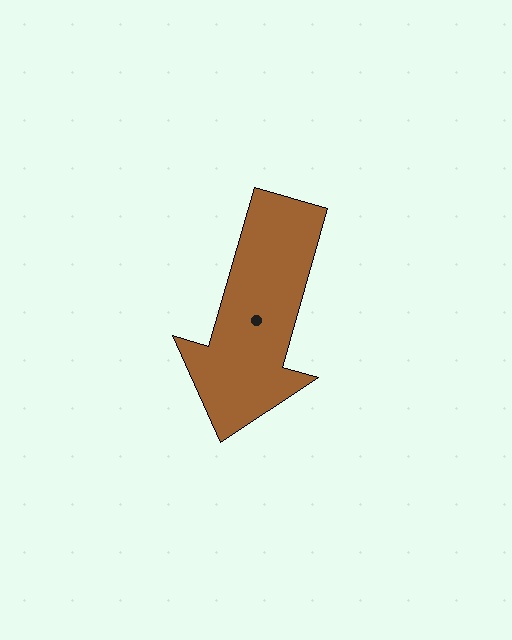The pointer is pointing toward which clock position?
Roughly 7 o'clock.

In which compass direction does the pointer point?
South.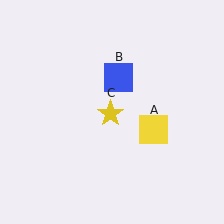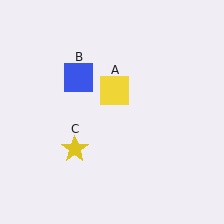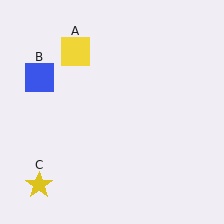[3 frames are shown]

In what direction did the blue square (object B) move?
The blue square (object B) moved left.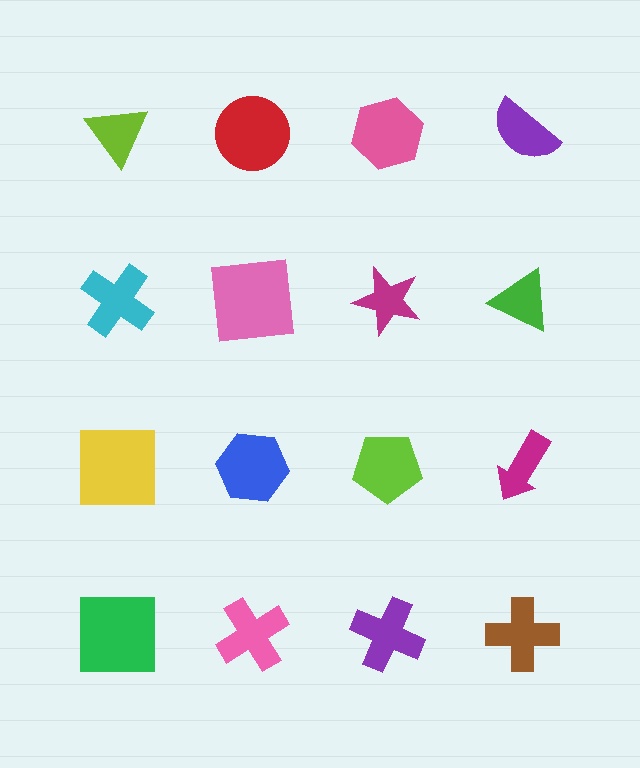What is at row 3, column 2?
A blue hexagon.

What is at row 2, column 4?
A green triangle.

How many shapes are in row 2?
4 shapes.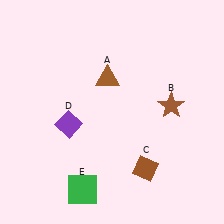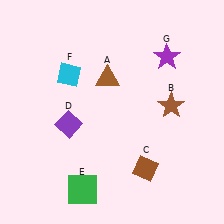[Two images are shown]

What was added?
A cyan diamond (F), a purple star (G) were added in Image 2.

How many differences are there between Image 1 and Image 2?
There are 2 differences between the two images.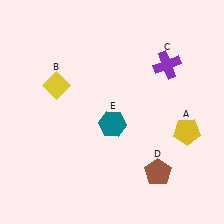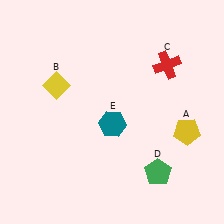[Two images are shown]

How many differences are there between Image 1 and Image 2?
There are 2 differences between the two images.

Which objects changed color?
C changed from purple to red. D changed from brown to green.